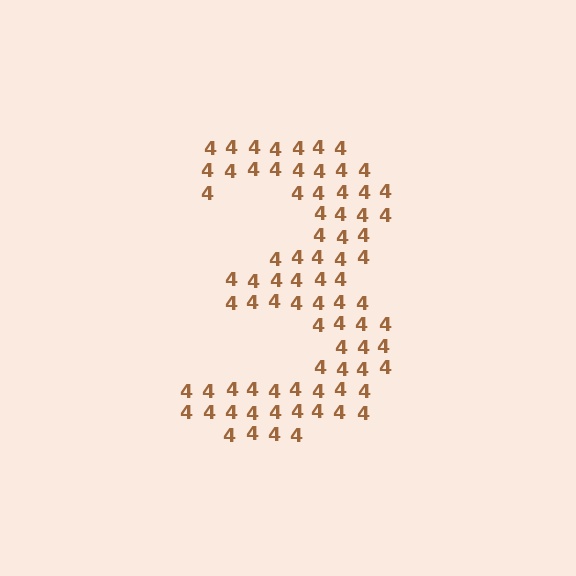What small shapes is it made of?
It is made of small digit 4's.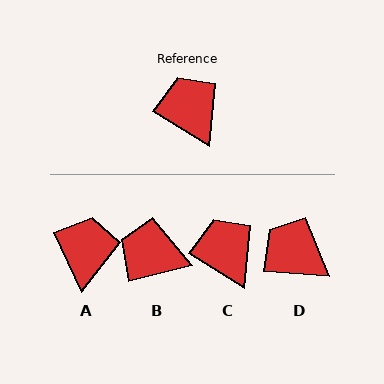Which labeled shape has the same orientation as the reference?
C.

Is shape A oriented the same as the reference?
No, it is off by about 33 degrees.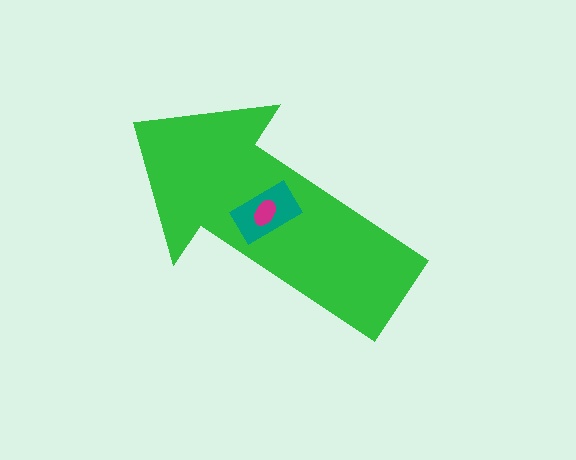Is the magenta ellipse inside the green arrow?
Yes.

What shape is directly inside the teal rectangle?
The magenta ellipse.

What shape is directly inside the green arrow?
The teal rectangle.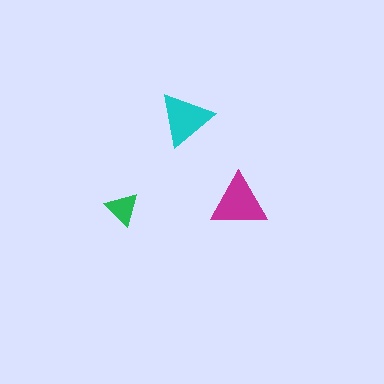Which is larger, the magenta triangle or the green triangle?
The magenta one.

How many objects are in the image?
There are 3 objects in the image.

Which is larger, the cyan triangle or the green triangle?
The cyan one.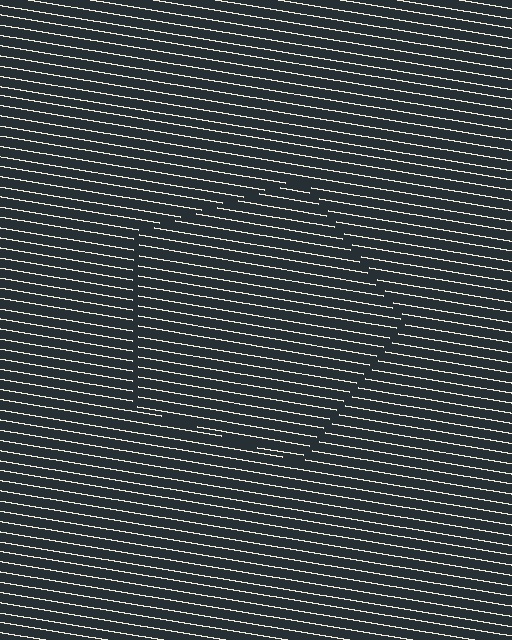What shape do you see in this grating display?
An illusory pentagon. The interior of the shape contains the same grating, shifted by half a period — the contour is defined by the phase discontinuity where line-ends from the inner and outer gratings abut.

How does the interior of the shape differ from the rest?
The interior of the shape contains the same grating, shifted by half a period — the contour is defined by the phase discontinuity where line-ends from the inner and outer gratings abut.